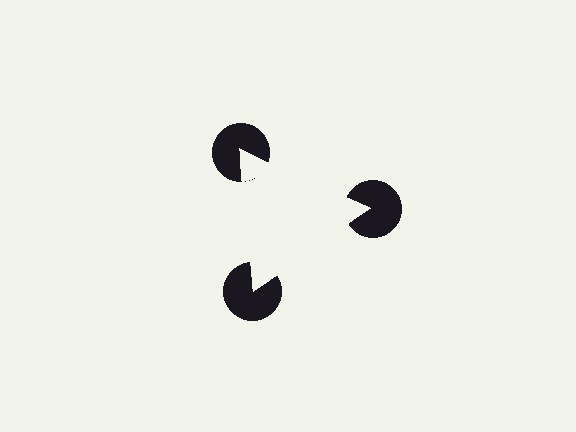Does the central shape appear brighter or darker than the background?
It typically appears slightly brighter than the background, even though no actual brightness change is drawn.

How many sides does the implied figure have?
3 sides.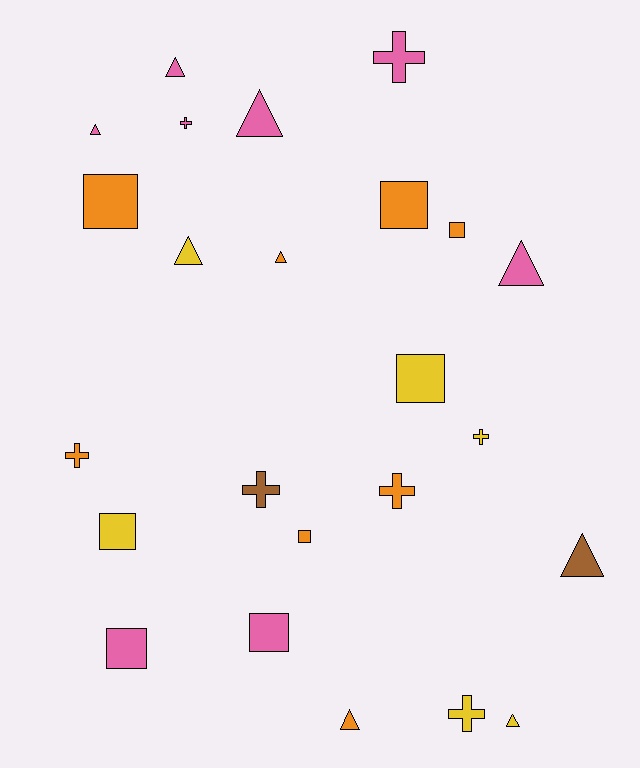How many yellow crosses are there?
There are 2 yellow crosses.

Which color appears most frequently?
Orange, with 8 objects.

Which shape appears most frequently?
Triangle, with 9 objects.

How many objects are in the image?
There are 24 objects.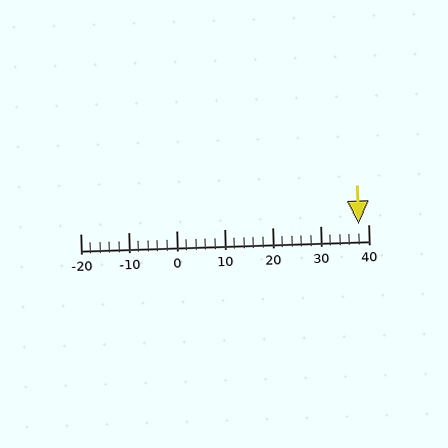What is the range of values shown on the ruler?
The ruler shows values from -20 to 40.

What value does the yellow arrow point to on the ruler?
The yellow arrow points to approximately 38.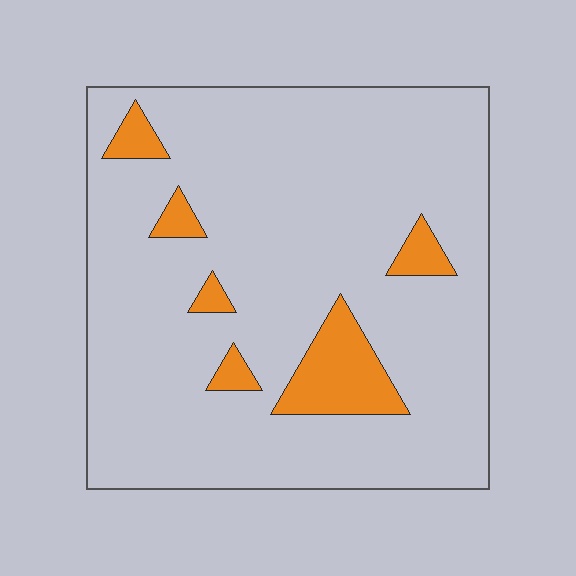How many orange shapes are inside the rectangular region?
6.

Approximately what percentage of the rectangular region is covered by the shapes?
Approximately 10%.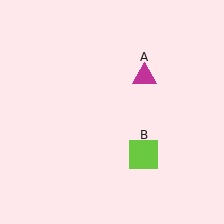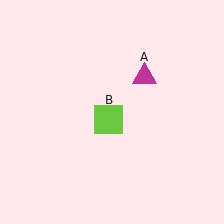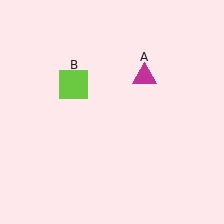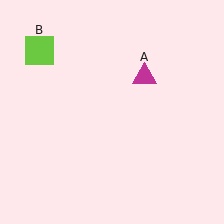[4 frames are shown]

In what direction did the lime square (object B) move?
The lime square (object B) moved up and to the left.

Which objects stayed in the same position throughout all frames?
Magenta triangle (object A) remained stationary.